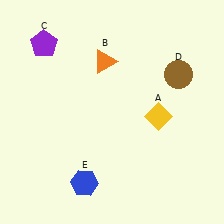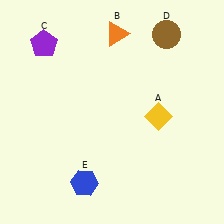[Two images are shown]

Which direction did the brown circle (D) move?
The brown circle (D) moved up.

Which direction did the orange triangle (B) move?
The orange triangle (B) moved up.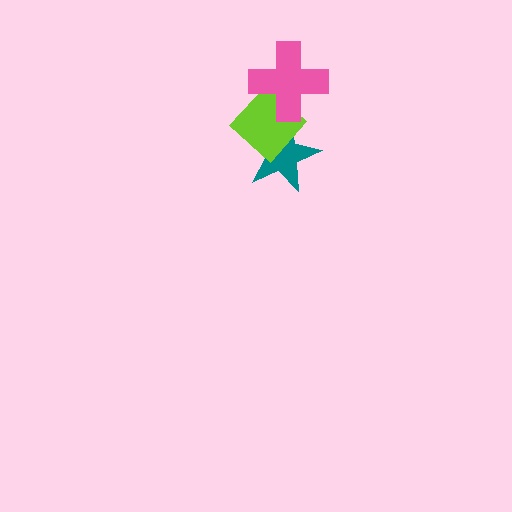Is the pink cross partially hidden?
No, no other shape covers it.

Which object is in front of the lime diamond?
The pink cross is in front of the lime diamond.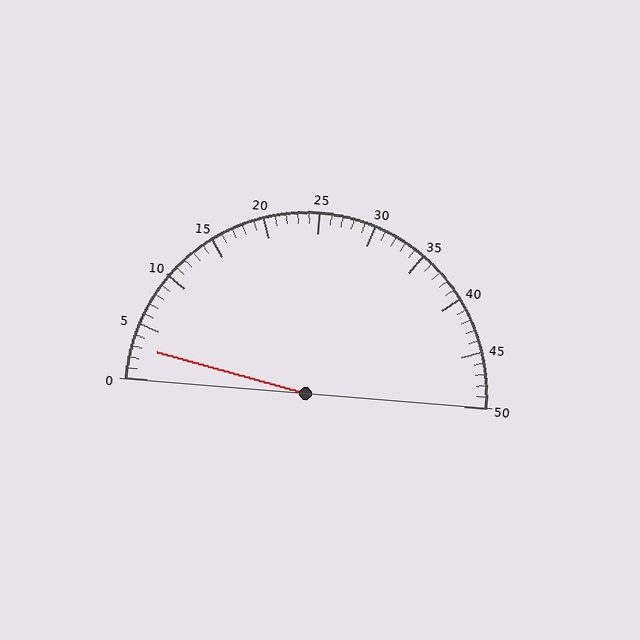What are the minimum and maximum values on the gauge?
The gauge ranges from 0 to 50.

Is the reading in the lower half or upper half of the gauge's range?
The reading is in the lower half of the range (0 to 50).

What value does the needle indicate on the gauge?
The needle indicates approximately 3.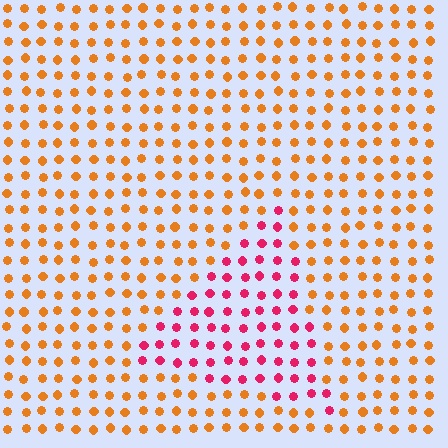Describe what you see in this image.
The image is filled with small orange elements in a uniform arrangement. A triangle-shaped region is visible where the elements are tinted to a slightly different hue, forming a subtle color boundary.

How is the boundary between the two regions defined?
The boundary is defined purely by a slight shift in hue (about 51 degrees). Spacing, size, and orientation are identical on both sides.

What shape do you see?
I see a triangle.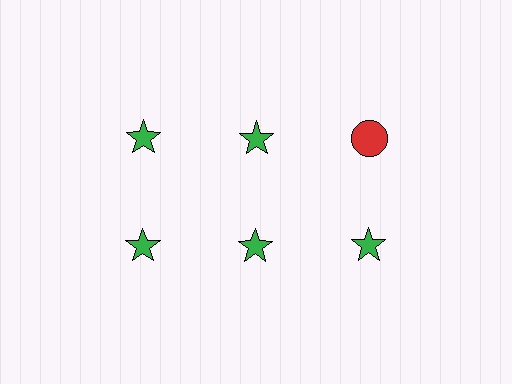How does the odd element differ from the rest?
It differs in both color (red instead of green) and shape (circle instead of star).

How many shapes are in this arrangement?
There are 6 shapes arranged in a grid pattern.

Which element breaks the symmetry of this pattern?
The red circle in the top row, center column breaks the symmetry. All other shapes are green stars.